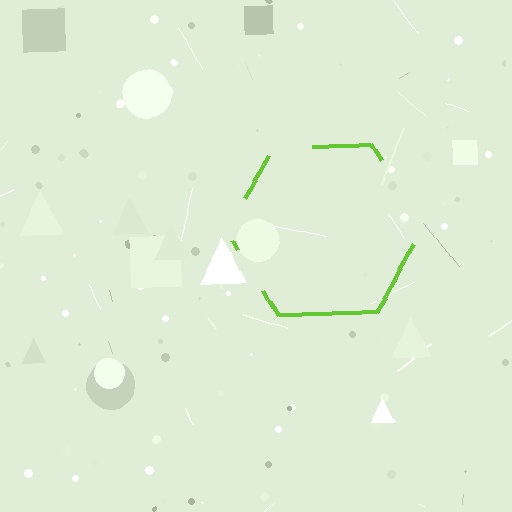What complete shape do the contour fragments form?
The contour fragments form a hexagon.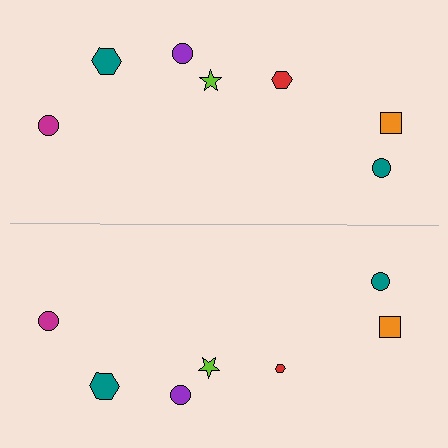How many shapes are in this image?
There are 14 shapes in this image.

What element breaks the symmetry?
The red hexagon on the bottom side has a different size than its mirror counterpart.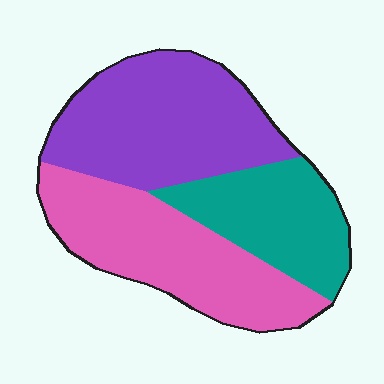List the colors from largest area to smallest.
From largest to smallest: purple, pink, teal.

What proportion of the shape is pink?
Pink takes up between a third and a half of the shape.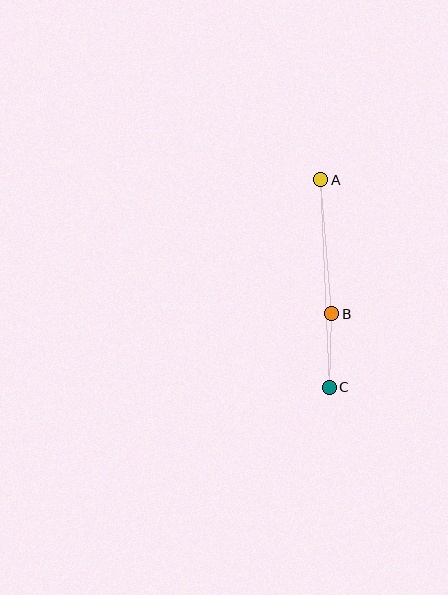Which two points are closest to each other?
Points B and C are closest to each other.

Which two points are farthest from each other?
Points A and C are farthest from each other.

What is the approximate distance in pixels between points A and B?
The distance between A and B is approximately 135 pixels.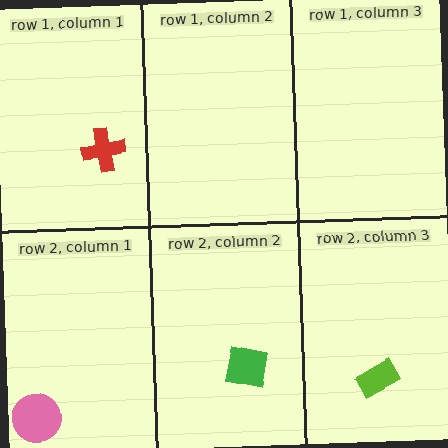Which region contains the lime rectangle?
The row 2, column 3 region.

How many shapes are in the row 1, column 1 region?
1.